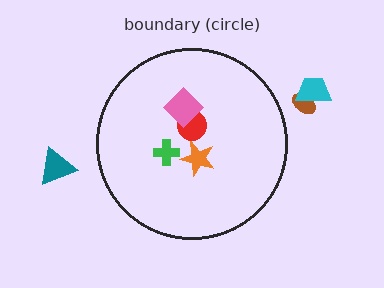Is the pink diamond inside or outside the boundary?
Inside.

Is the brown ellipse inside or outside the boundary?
Outside.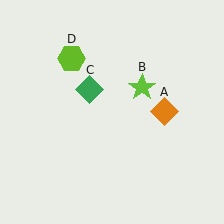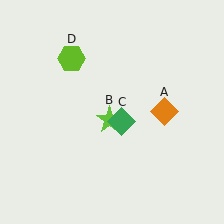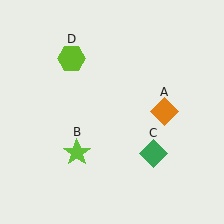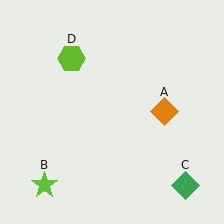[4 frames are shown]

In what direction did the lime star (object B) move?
The lime star (object B) moved down and to the left.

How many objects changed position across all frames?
2 objects changed position: lime star (object B), green diamond (object C).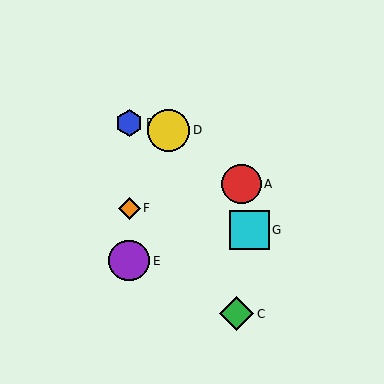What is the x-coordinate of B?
Object B is at x≈129.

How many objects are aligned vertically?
3 objects (B, E, F) are aligned vertically.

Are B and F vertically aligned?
Yes, both are at x≈129.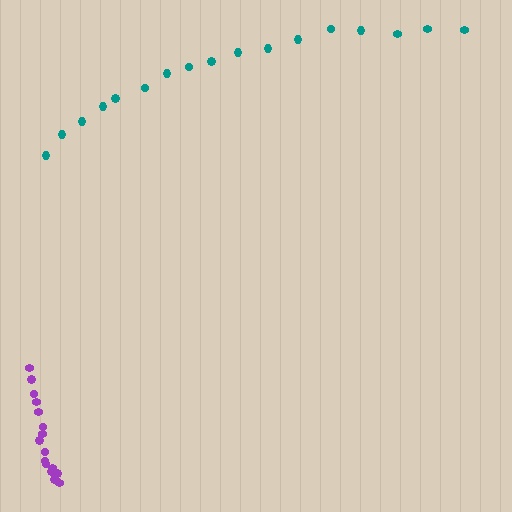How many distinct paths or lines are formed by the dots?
There are 2 distinct paths.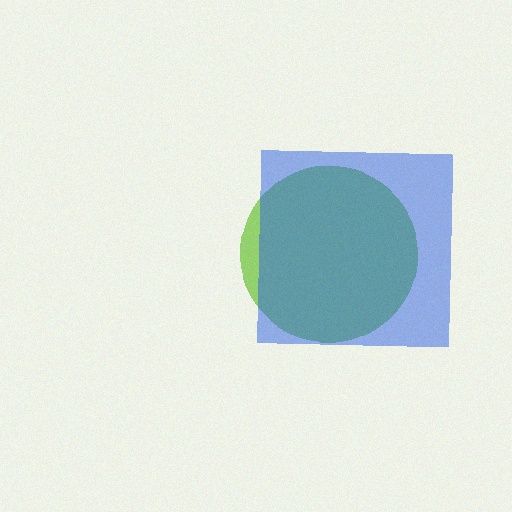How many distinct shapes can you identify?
There are 2 distinct shapes: a lime circle, a blue square.